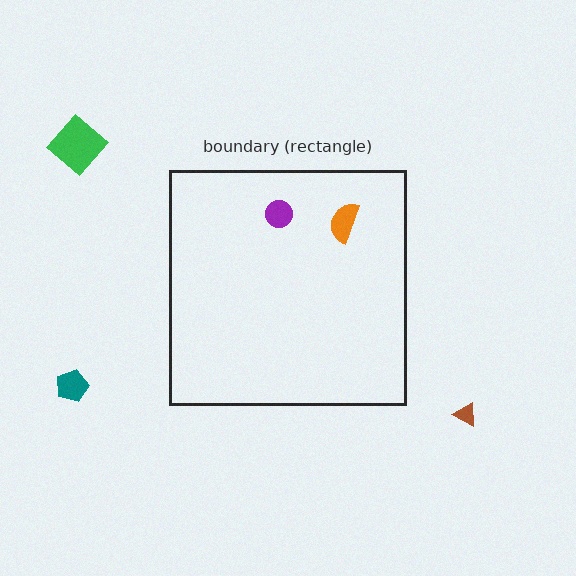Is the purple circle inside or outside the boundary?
Inside.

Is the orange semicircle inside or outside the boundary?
Inside.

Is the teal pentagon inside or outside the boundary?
Outside.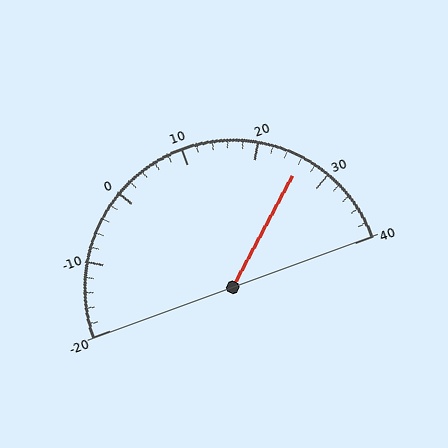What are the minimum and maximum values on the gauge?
The gauge ranges from -20 to 40.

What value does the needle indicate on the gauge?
The needle indicates approximately 26.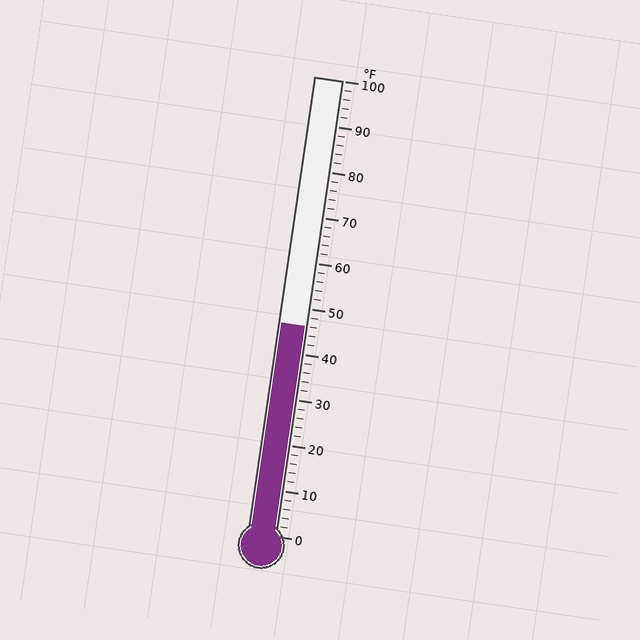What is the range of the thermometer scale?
The thermometer scale ranges from 0°F to 100°F.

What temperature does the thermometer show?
The thermometer shows approximately 46°F.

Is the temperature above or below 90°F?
The temperature is below 90°F.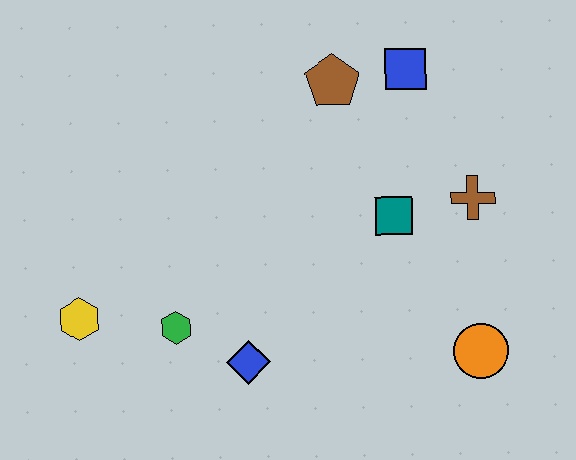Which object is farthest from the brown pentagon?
The yellow hexagon is farthest from the brown pentagon.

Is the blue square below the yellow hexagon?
No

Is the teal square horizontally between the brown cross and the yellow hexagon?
Yes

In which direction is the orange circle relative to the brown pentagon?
The orange circle is below the brown pentagon.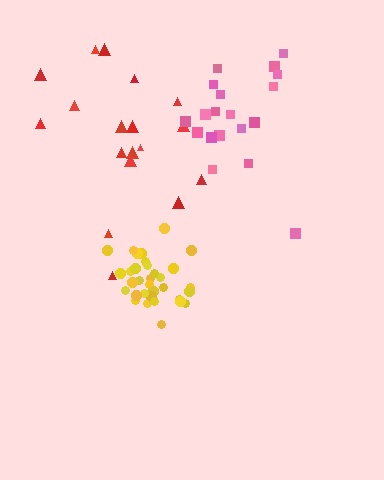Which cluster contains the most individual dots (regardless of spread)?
Yellow (33).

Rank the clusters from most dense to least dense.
yellow, pink, red.